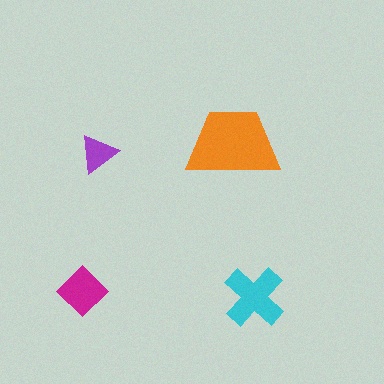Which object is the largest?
The orange trapezoid.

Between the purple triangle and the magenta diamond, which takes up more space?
The magenta diamond.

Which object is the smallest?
The purple triangle.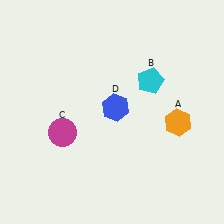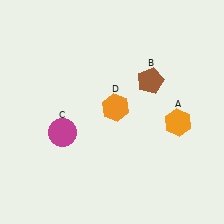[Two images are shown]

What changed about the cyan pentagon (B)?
In Image 1, B is cyan. In Image 2, it changed to brown.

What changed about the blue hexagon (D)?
In Image 1, D is blue. In Image 2, it changed to orange.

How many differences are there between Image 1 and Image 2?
There are 2 differences between the two images.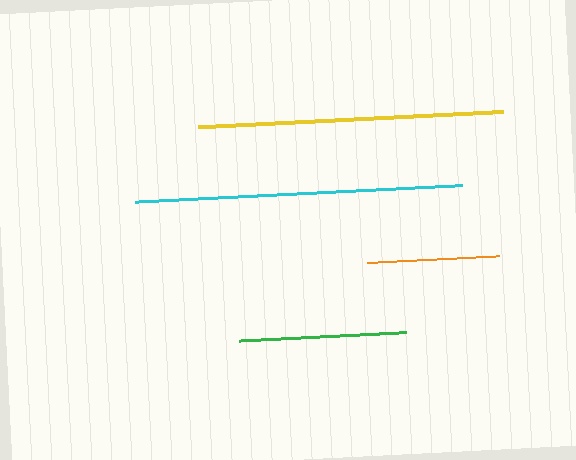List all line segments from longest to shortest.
From longest to shortest: cyan, yellow, green, orange.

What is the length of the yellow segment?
The yellow segment is approximately 305 pixels long.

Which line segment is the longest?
The cyan line is the longest at approximately 327 pixels.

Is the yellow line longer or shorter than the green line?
The yellow line is longer than the green line.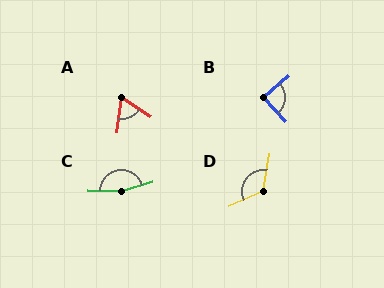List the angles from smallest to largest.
A (62°), B (89°), D (124°), C (163°).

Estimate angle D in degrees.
Approximately 124 degrees.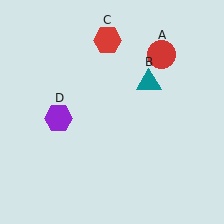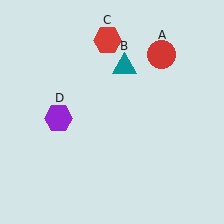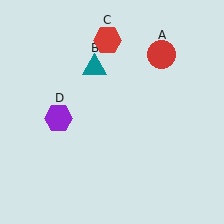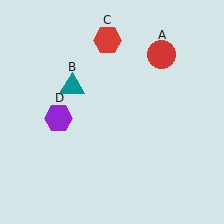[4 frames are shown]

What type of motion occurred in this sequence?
The teal triangle (object B) rotated counterclockwise around the center of the scene.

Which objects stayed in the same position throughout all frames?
Red circle (object A) and red hexagon (object C) and purple hexagon (object D) remained stationary.